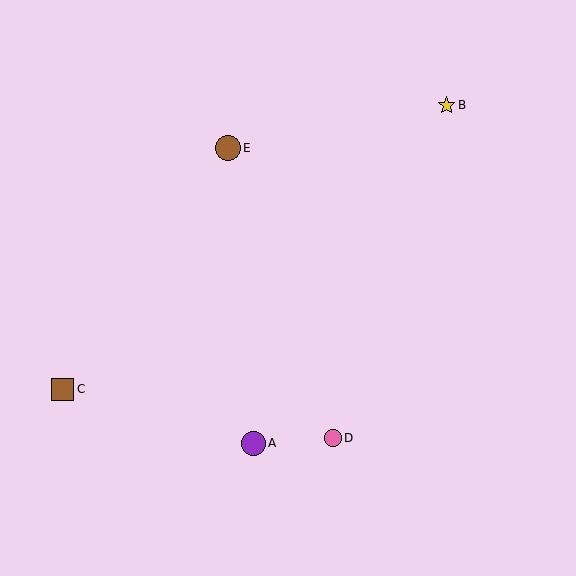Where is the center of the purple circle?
The center of the purple circle is at (254, 443).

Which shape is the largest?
The brown circle (labeled E) is the largest.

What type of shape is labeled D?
Shape D is a pink circle.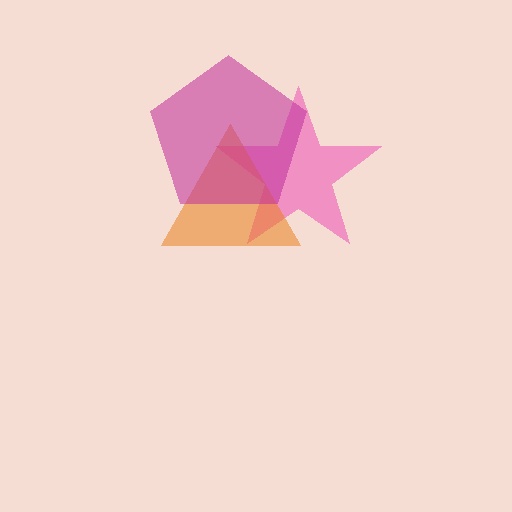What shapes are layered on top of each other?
The layered shapes are: a pink star, an orange triangle, a magenta pentagon.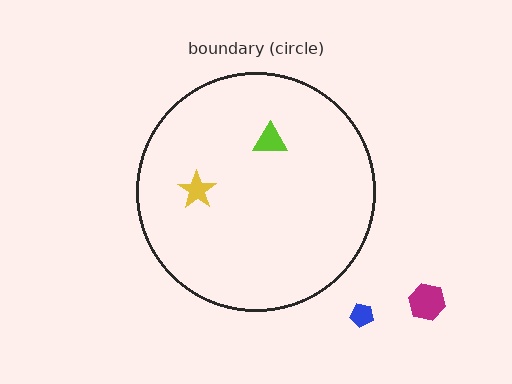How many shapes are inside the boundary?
2 inside, 2 outside.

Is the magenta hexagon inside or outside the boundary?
Outside.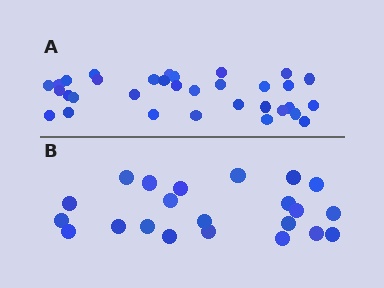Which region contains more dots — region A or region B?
Region A (the top region) has more dots.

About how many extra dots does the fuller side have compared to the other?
Region A has roughly 12 or so more dots than region B.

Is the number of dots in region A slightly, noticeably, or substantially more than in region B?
Region A has substantially more. The ratio is roughly 1.5 to 1.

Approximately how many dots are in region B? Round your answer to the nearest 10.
About 20 dots. (The exact count is 22, which rounds to 20.)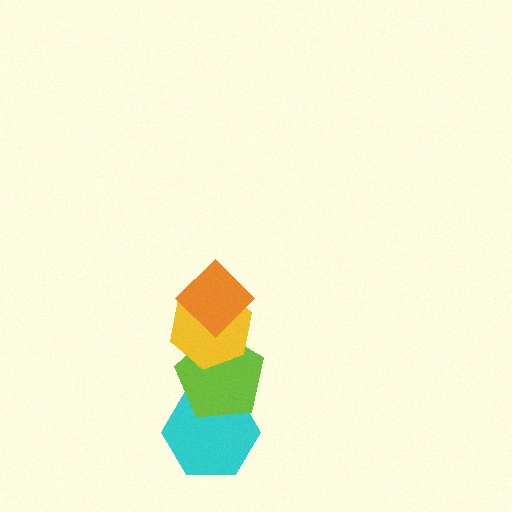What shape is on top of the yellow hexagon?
The orange diamond is on top of the yellow hexagon.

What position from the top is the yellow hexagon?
The yellow hexagon is 2nd from the top.